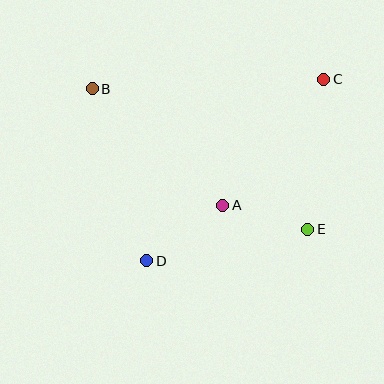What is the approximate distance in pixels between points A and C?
The distance between A and C is approximately 162 pixels.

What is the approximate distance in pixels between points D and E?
The distance between D and E is approximately 164 pixels.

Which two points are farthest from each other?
Points B and E are farthest from each other.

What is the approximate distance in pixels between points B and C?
The distance between B and C is approximately 232 pixels.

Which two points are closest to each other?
Points A and E are closest to each other.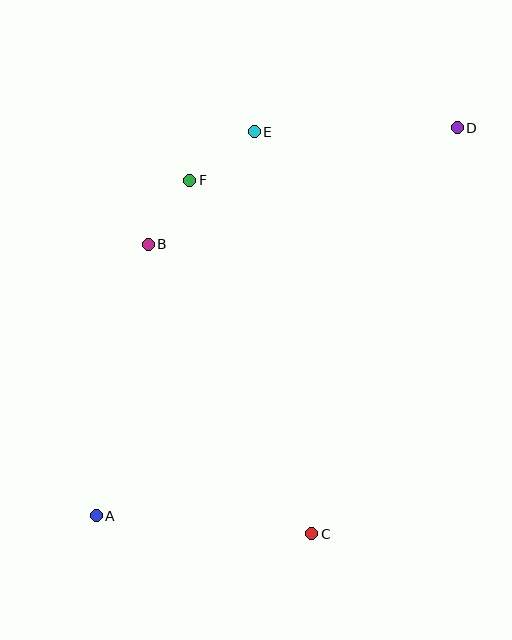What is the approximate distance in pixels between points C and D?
The distance between C and D is approximately 431 pixels.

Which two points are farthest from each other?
Points A and D are farthest from each other.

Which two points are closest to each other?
Points B and F are closest to each other.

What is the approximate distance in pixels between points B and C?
The distance between B and C is approximately 333 pixels.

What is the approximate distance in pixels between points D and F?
The distance between D and F is approximately 273 pixels.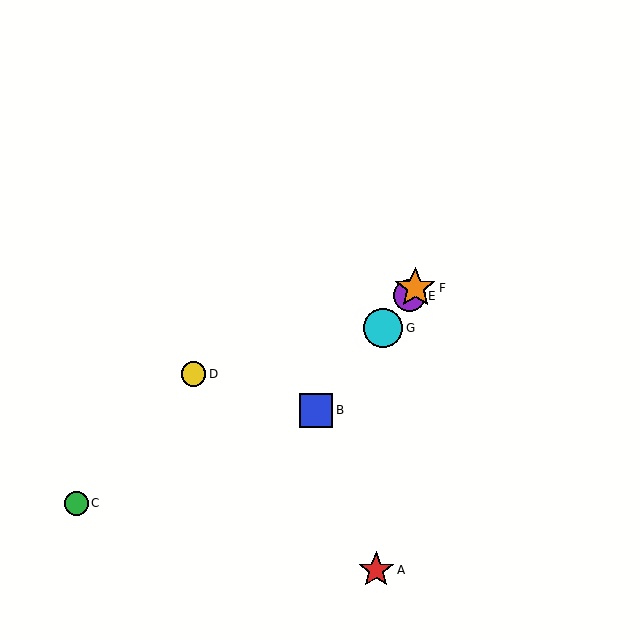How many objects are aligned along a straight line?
4 objects (B, E, F, G) are aligned along a straight line.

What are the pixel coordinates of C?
Object C is at (76, 503).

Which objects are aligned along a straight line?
Objects B, E, F, G are aligned along a straight line.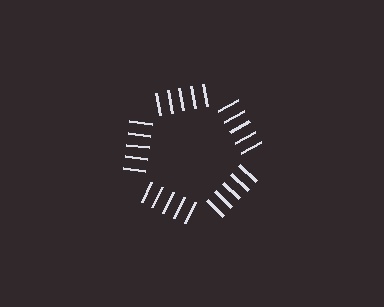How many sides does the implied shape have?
5 sides — the line-ends trace a pentagon.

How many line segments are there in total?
25 — 5 along each of the 5 edges.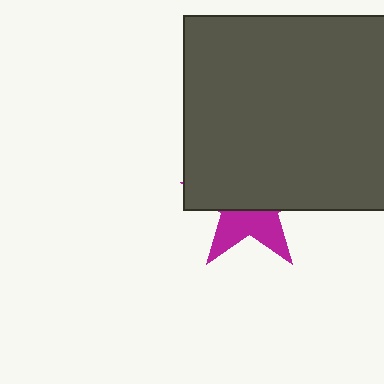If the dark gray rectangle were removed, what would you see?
You would see the complete magenta star.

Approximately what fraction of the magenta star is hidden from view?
Roughly 61% of the magenta star is hidden behind the dark gray rectangle.